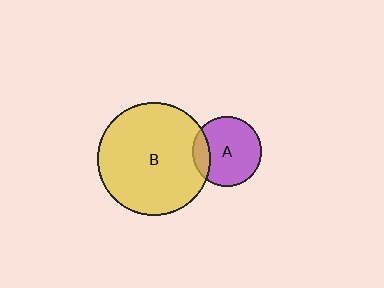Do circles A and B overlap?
Yes.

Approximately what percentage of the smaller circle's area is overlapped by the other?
Approximately 15%.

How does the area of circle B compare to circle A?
Approximately 2.7 times.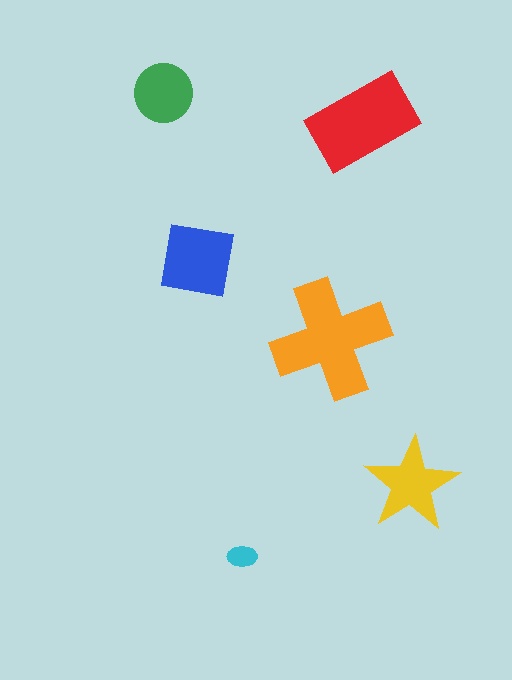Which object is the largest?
The orange cross.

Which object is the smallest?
The cyan ellipse.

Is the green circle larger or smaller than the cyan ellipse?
Larger.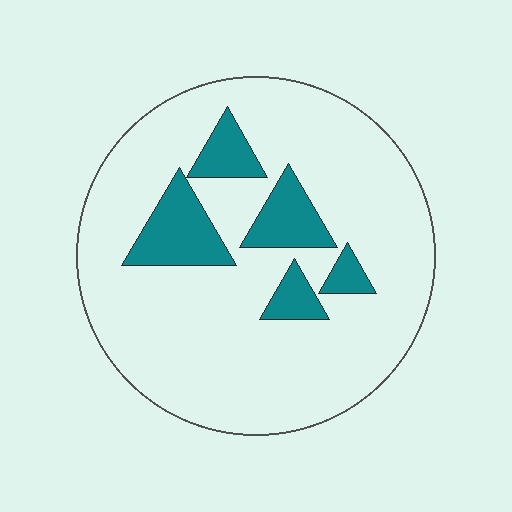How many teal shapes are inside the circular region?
5.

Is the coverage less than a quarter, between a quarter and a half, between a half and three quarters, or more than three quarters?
Less than a quarter.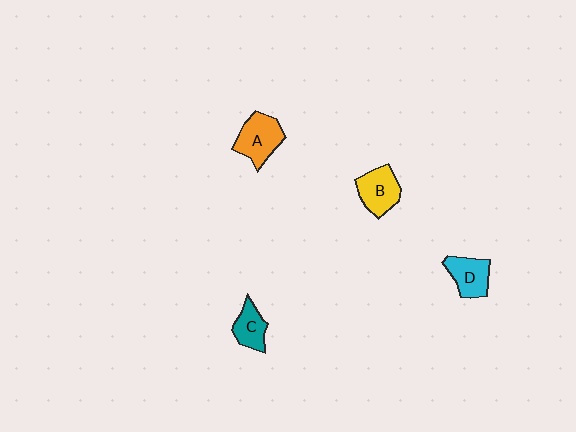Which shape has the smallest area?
Shape C (teal).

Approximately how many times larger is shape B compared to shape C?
Approximately 1.3 times.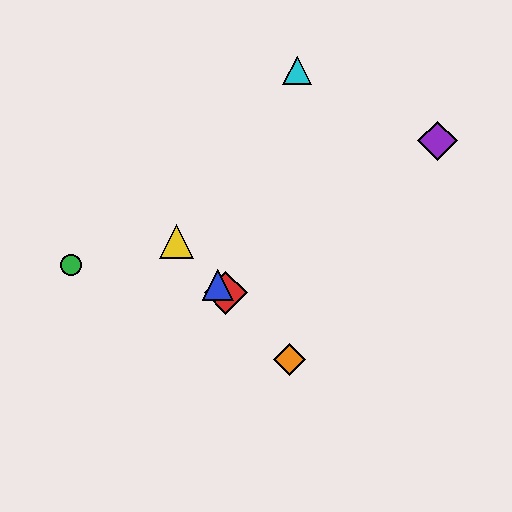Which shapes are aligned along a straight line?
The red diamond, the blue triangle, the yellow triangle, the orange diamond are aligned along a straight line.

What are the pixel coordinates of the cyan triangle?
The cyan triangle is at (297, 70).